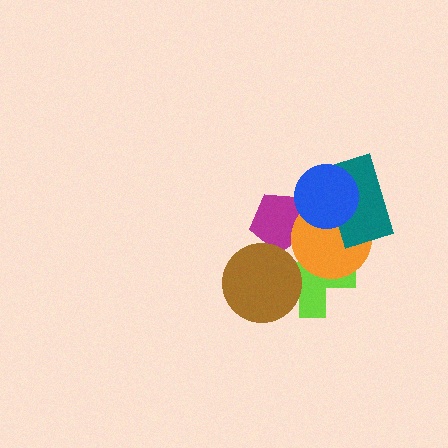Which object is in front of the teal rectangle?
The blue circle is in front of the teal rectangle.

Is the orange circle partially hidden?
Yes, it is partially covered by another shape.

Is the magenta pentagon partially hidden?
Yes, it is partially covered by another shape.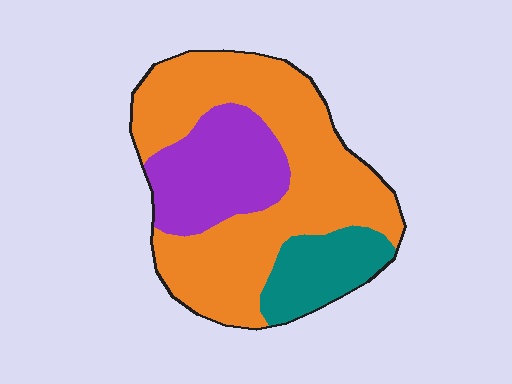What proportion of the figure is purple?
Purple covers around 25% of the figure.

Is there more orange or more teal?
Orange.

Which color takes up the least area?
Teal, at roughly 15%.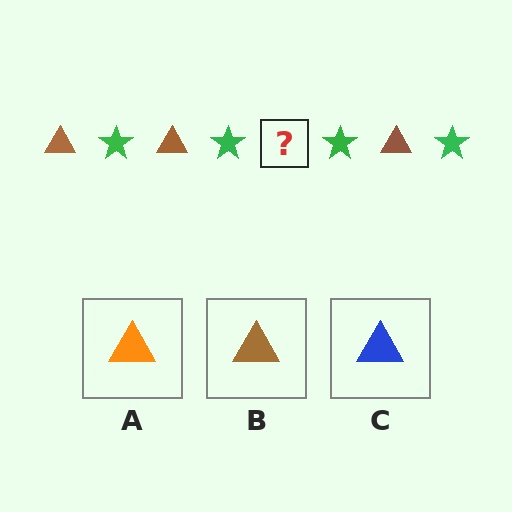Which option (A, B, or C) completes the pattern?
B.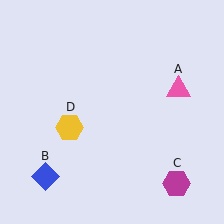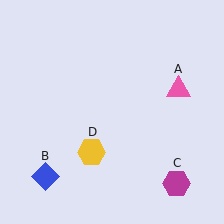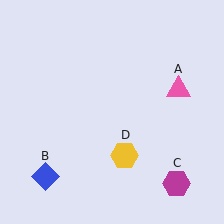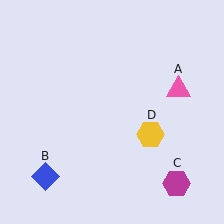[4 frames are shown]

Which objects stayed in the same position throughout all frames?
Pink triangle (object A) and blue diamond (object B) and magenta hexagon (object C) remained stationary.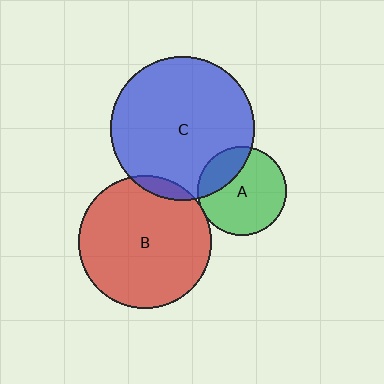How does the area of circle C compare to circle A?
Approximately 2.6 times.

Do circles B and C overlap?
Yes.